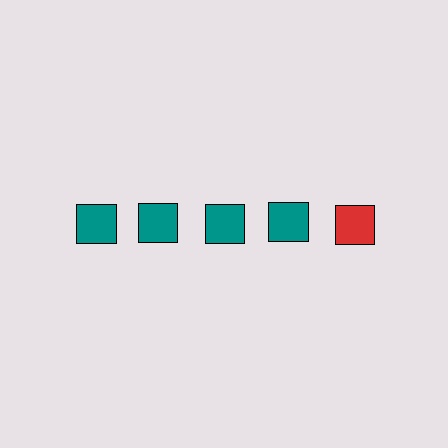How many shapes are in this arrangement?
There are 5 shapes arranged in a grid pattern.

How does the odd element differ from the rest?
It has a different color: red instead of teal.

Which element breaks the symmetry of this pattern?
The red square in the top row, rightmost column breaks the symmetry. All other shapes are teal squares.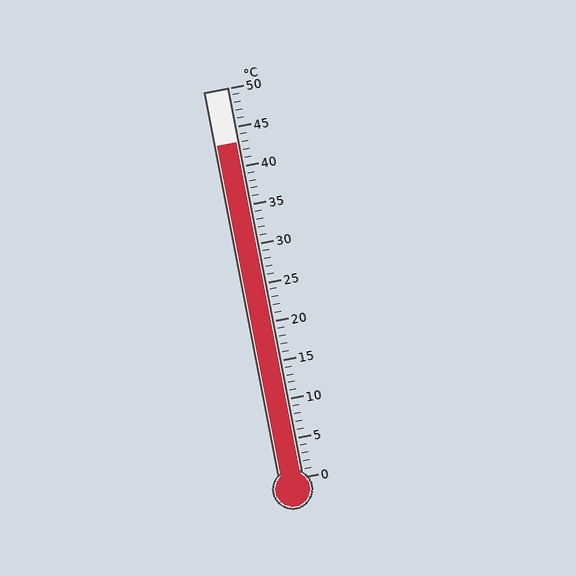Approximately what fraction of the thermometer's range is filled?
The thermometer is filled to approximately 85% of its range.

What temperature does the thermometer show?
The thermometer shows approximately 43°C.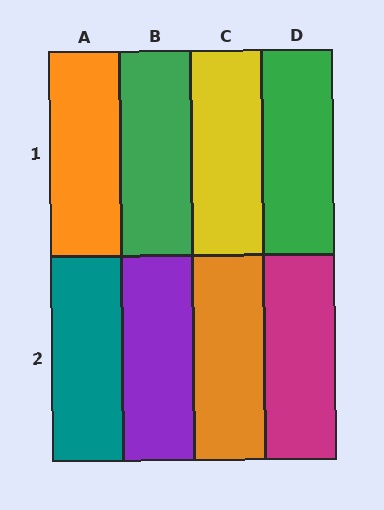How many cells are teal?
1 cell is teal.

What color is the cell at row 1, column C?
Yellow.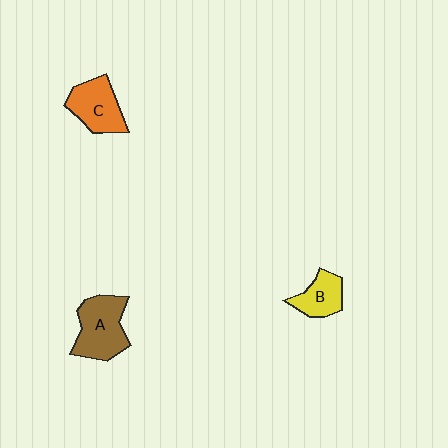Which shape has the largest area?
Shape A (brown).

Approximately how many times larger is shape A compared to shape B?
Approximately 1.7 times.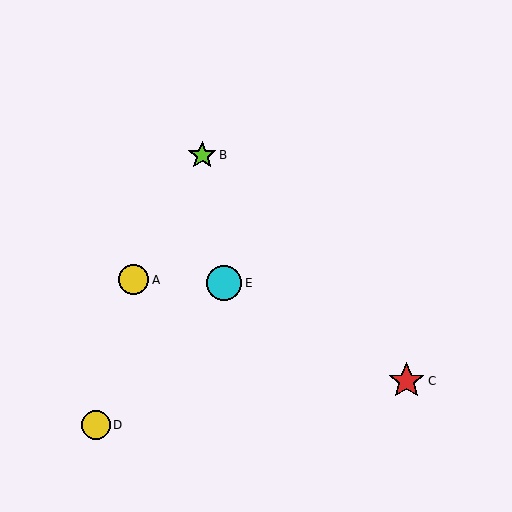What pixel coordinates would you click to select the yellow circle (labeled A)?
Click at (133, 280) to select the yellow circle A.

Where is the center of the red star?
The center of the red star is at (407, 381).